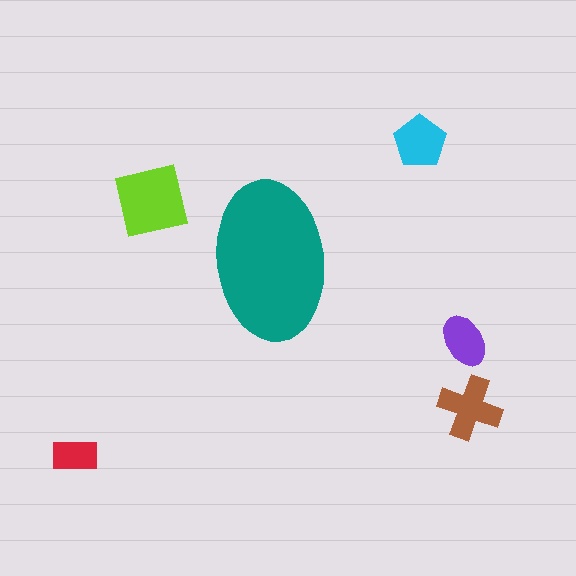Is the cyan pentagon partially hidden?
No, the cyan pentagon is fully visible.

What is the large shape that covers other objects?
A teal ellipse.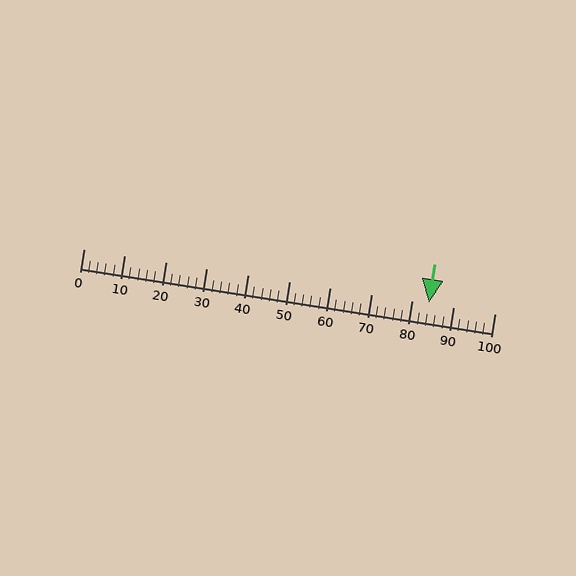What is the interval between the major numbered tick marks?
The major tick marks are spaced 10 units apart.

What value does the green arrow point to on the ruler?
The green arrow points to approximately 84.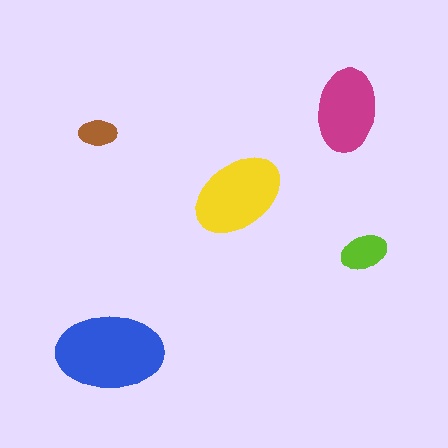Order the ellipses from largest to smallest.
the blue one, the yellow one, the magenta one, the lime one, the brown one.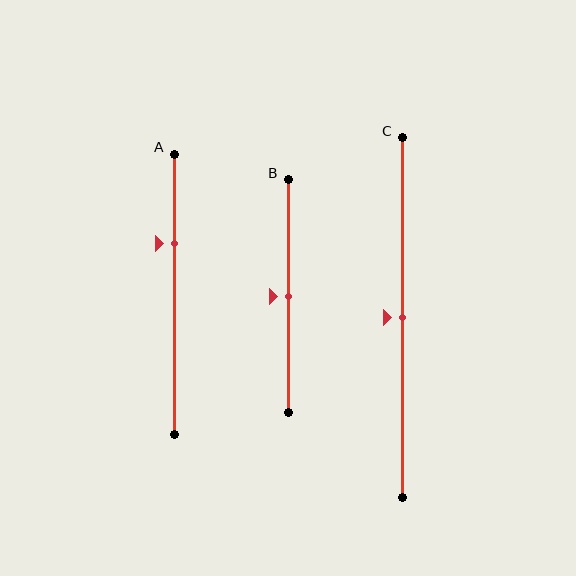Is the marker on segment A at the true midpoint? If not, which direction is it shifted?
No, the marker on segment A is shifted upward by about 18% of the segment length.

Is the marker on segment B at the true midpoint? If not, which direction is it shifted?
Yes, the marker on segment B is at the true midpoint.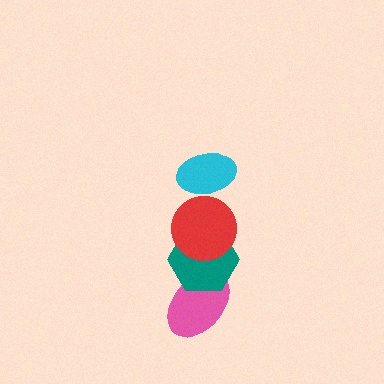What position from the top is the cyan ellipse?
The cyan ellipse is 1st from the top.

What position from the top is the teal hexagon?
The teal hexagon is 3rd from the top.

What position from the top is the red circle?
The red circle is 2nd from the top.